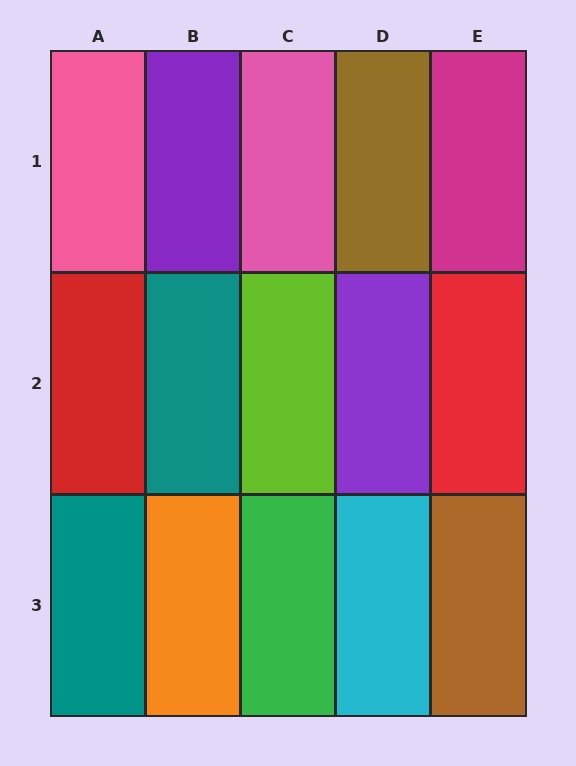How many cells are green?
1 cell is green.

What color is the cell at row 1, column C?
Pink.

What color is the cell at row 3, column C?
Green.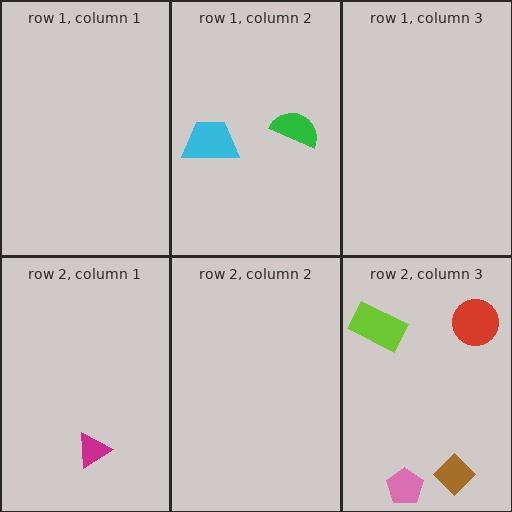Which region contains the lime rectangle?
The row 2, column 3 region.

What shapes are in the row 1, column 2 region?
The cyan trapezoid, the green semicircle.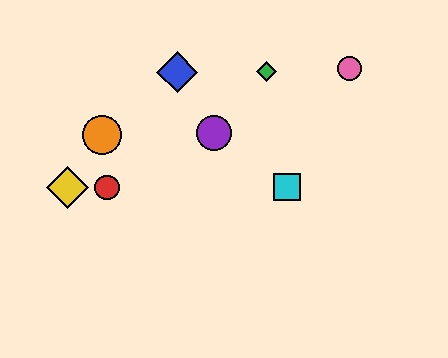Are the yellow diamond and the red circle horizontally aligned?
Yes, both are at y≈187.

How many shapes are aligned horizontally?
3 shapes (the red circle, the yellow diamond, the cyan square) are aligned horizontally.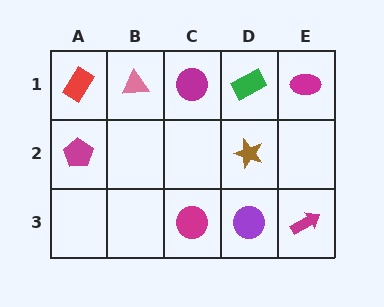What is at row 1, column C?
A magenta circle.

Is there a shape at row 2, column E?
No, that cell is empty.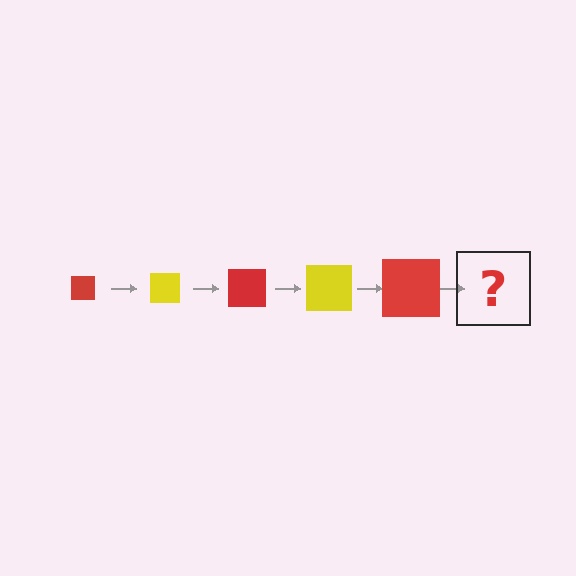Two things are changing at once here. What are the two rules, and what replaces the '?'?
The two rules are that the square grows larger each step and the color cycles through red and yellow. The '?' should be a yellow square, larger than the previous one.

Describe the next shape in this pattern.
It should be a yellow square, larger than the previous one.